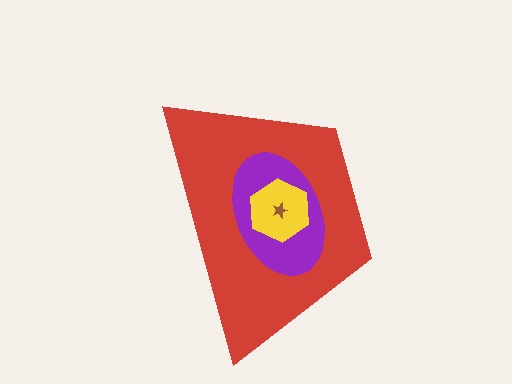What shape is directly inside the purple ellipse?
The yellow hexagon.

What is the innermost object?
The brown star.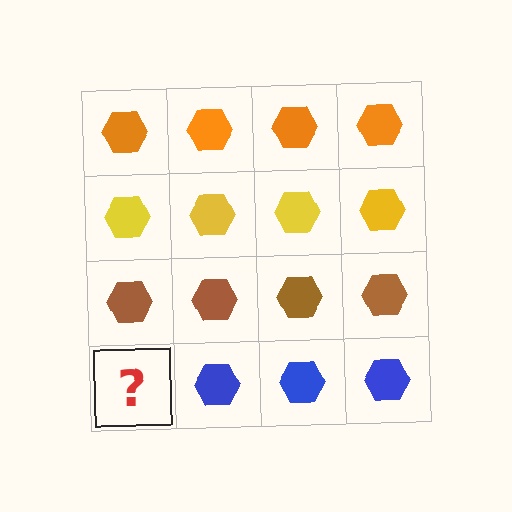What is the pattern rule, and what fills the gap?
The rule is that each row has a consistent color. The gap should be filled with a blue hexagon.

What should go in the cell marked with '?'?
The missing cell should contain a blue hexagon.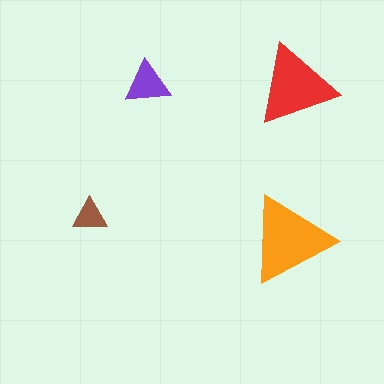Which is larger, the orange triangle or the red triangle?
The orange one.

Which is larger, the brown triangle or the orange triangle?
The orange one.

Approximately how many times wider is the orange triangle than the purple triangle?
About 2 times wider.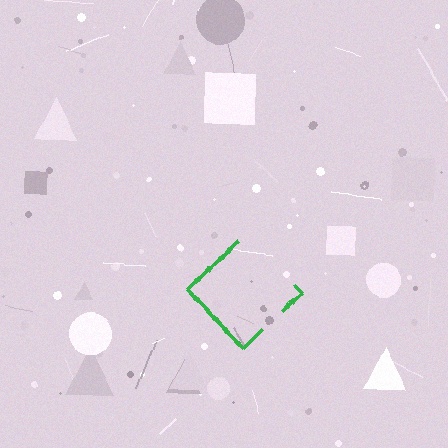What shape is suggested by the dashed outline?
The dashed outline suggests a diamond.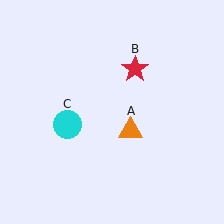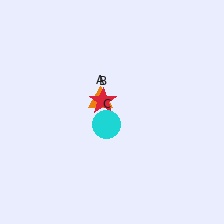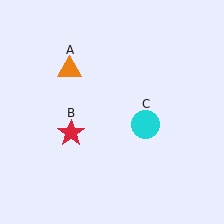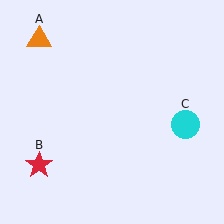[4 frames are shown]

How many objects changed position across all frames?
3 objects changed position: orange triangle (object A), red star (object B), cyan circle (object C).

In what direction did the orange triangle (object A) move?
The orange triangle (object A) moved up and to the left.